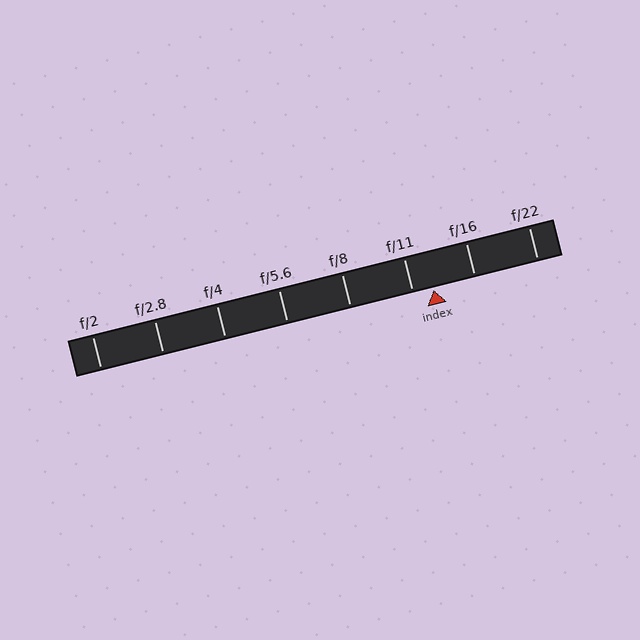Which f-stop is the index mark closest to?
The index mark is closest to f/11.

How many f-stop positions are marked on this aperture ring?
There are 8 f-stop positions marked.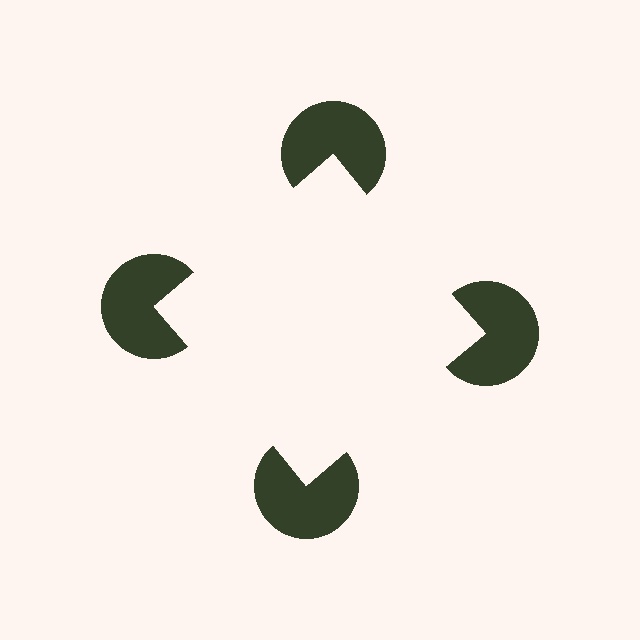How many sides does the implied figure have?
4 sides.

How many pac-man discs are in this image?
There are 4 — one at each vertex of the illusory square.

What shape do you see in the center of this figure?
An illusory square — its edges are inferred from the aligned wedge cuts in the pac-man discs, not physically drawn.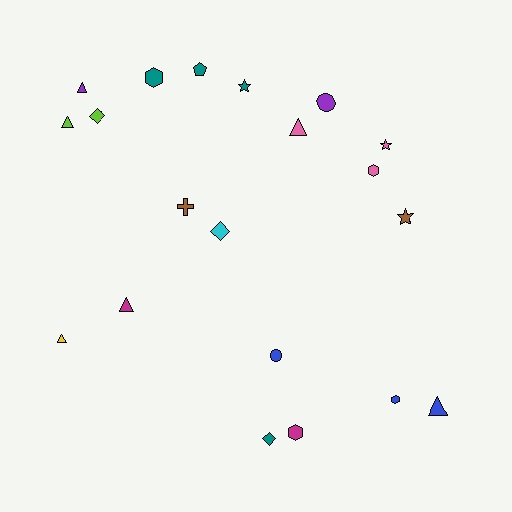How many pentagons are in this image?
There is 1 pentagon.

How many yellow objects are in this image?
There is 1 yellow object.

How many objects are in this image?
There are 20 objects.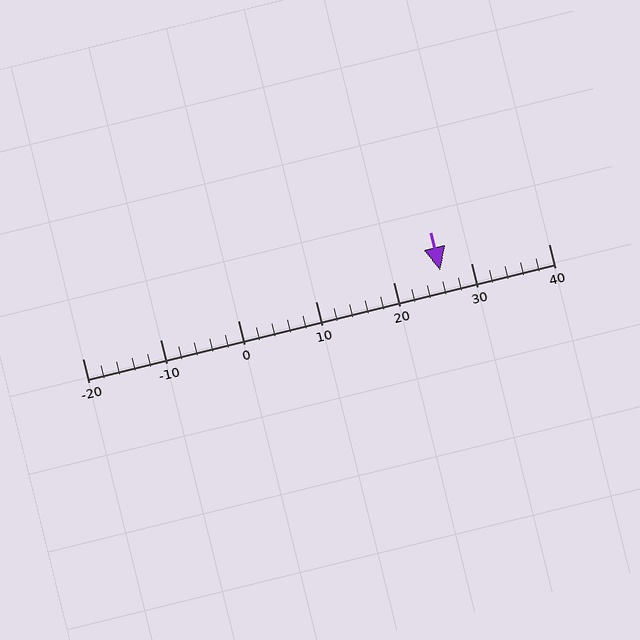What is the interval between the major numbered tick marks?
The major tick marks are spaced 10 units apart.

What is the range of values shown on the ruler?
The ruler shows values from -20 to 40.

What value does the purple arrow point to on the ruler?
The purple arrow points to approximately 26.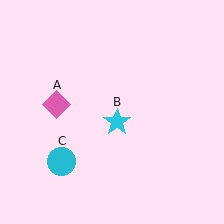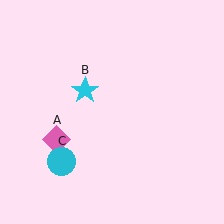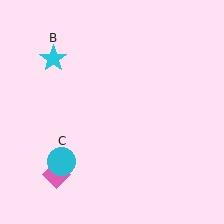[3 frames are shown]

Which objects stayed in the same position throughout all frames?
Cyan circle (object C) remained stationary.